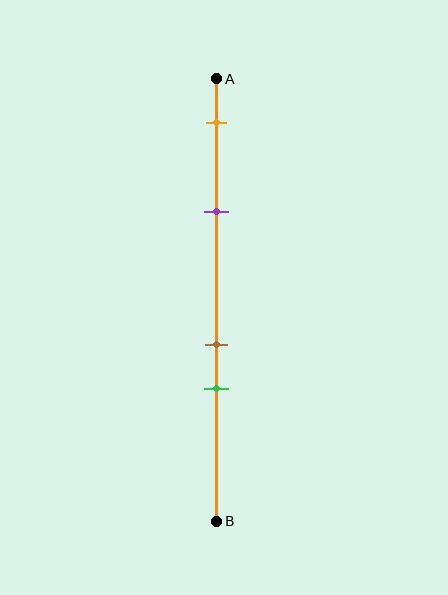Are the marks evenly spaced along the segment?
No, the marks are not evenly spaced.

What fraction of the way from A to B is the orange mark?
The orange mark is approximately 10% (0.1) of the way from A to B.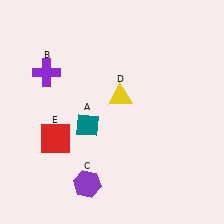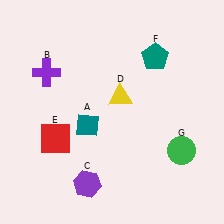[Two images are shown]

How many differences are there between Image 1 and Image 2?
There are 2 differences between the two images.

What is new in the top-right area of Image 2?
A teal pentagon (F) was added in the top-right area of Image 2.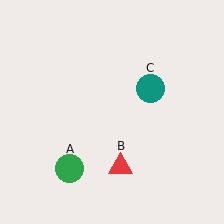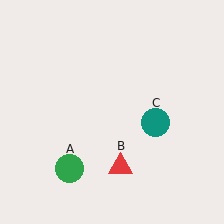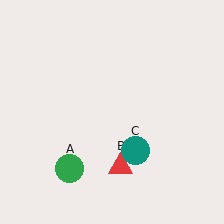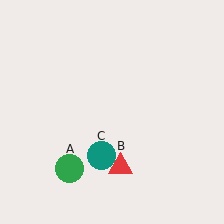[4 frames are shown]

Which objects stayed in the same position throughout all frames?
Green circle (object A) and red triangle (object B) remained stationary.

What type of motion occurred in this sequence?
The teal circle (object C) rotated clockwise around the center of the scene.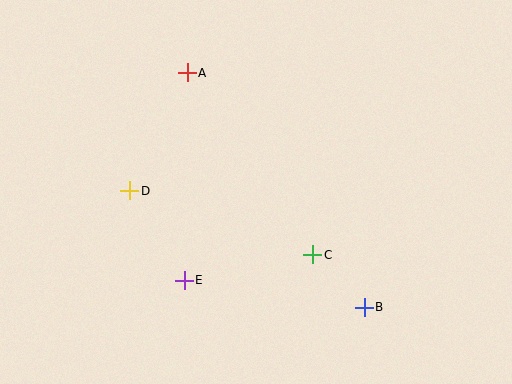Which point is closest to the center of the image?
Point C at (313, 255) is closest to the center.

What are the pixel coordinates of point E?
Point E is at (184, 280).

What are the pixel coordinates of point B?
Point B is at (364, 307).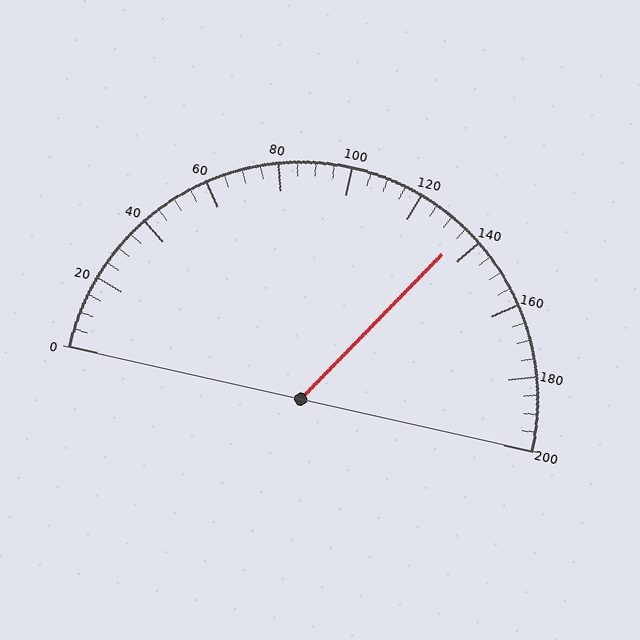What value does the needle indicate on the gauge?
The needle indicates approximately 135.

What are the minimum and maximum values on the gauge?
The gauge ranges from 0 to 200.